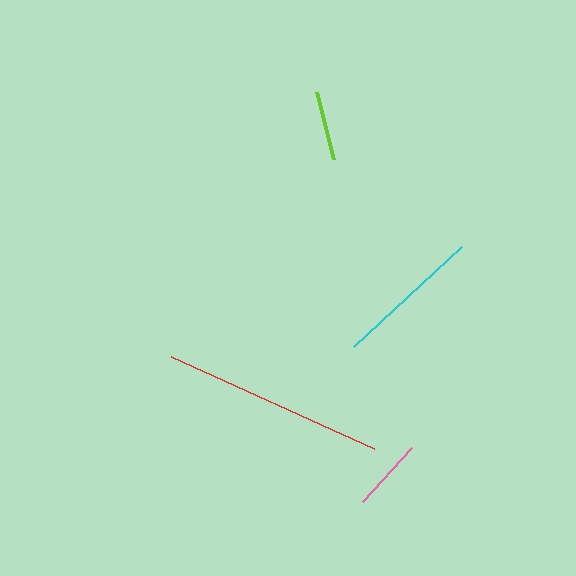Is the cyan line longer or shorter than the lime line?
The cyan line is longer than the lime line.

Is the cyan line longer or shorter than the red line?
The red line is longer than the cyan line.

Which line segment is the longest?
The red line is the longest at approximately 223 pixels.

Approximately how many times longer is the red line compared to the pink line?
The red line is approximately 3.1 times the length of the pink line.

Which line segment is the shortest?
The lime line is the shortest at approximately 70 pixels.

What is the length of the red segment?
The red segment is approximately 223 pixels long.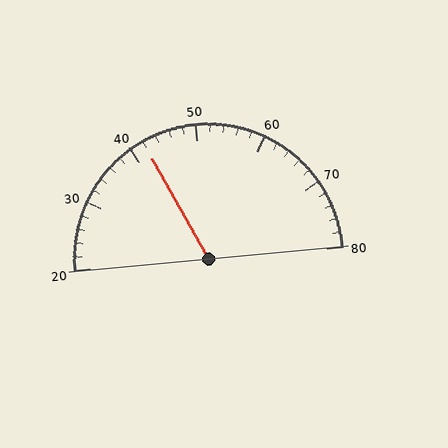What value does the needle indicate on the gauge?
The needle indicates approximately 42.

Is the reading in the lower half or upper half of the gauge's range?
The reading is in the lower half of the range (20 to 80).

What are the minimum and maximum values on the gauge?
The gauge ranges from 20 to 80.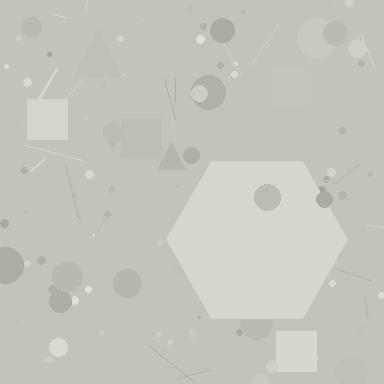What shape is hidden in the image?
A hexagon is hidden in the image.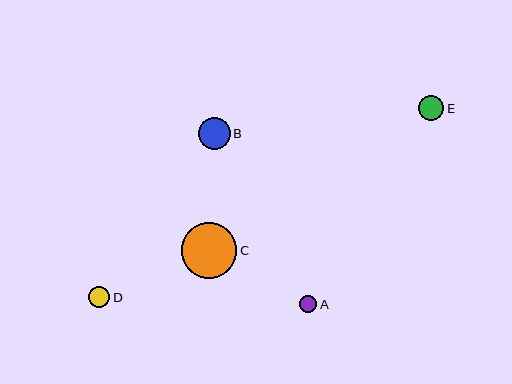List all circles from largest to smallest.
From largest to smallest: C, B, E, D, A.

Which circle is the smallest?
Circle A is the smallest with a size of approximately 17 pixels.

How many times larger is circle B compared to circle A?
Circle B is approximately 1.8 times the size of circle A.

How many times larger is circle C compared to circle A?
Circle C is approximately 3.2 times the size of circle A.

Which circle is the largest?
Circle C is the largest with a size of approximately 55 pixels.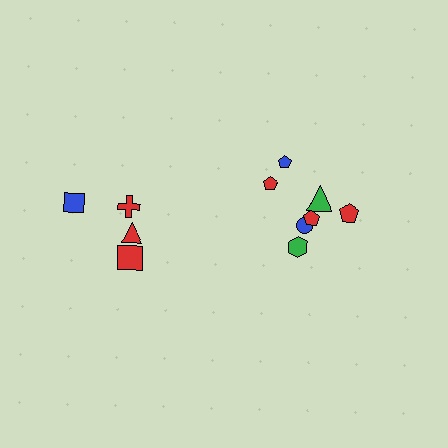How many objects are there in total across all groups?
There are 11 objects.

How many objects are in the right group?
There are 7 objects.